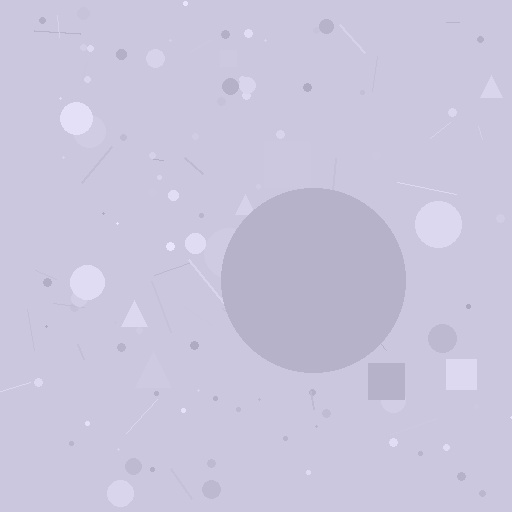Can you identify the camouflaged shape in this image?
The camouflaged shape is a circle.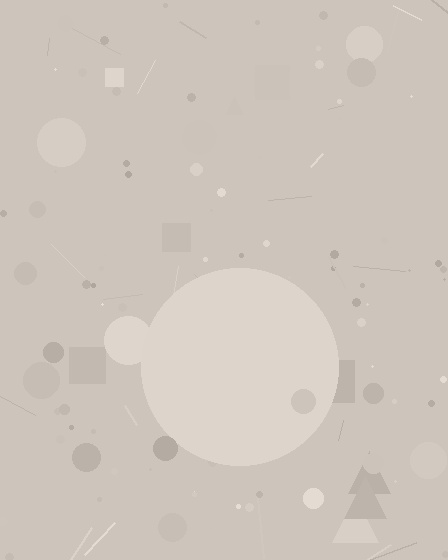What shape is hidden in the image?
A circle is hidden in the image.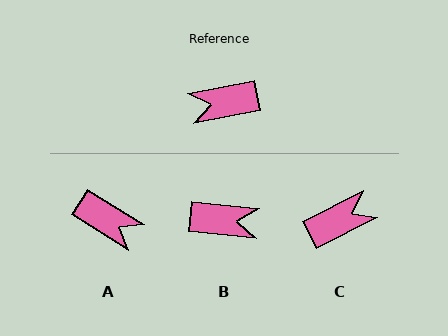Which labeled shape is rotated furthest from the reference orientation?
B, about 164 degrees away.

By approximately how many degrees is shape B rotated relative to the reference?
Approximately 164 degrees counter-clockwise.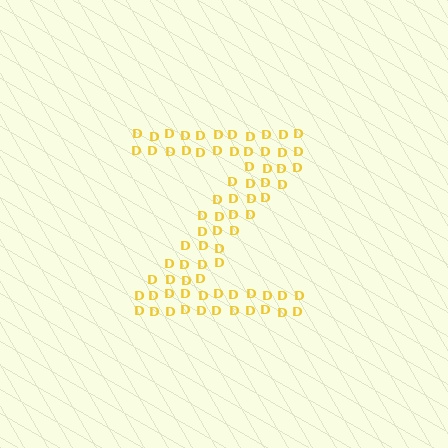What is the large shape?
The large shape is the letter Z.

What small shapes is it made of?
It is made of small letter D's.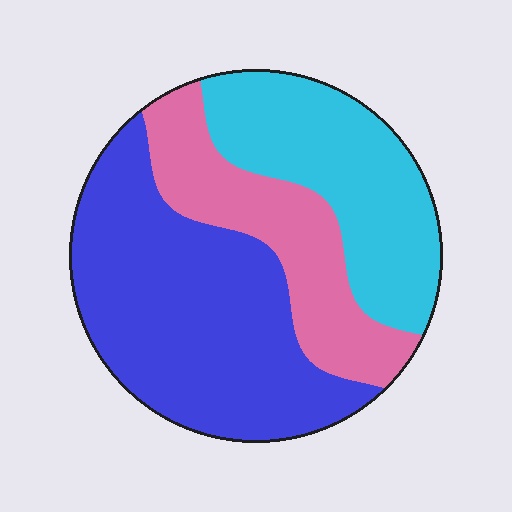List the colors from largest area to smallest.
From largest to smallest: blue, cyan, pink.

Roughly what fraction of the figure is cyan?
Cyan covers about 30% of the figure.